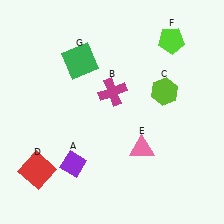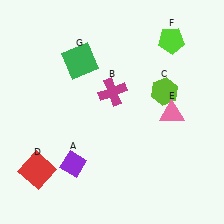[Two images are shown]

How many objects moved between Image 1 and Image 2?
1 object moved between the two images.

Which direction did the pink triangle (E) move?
The pink triangle (E) moved up.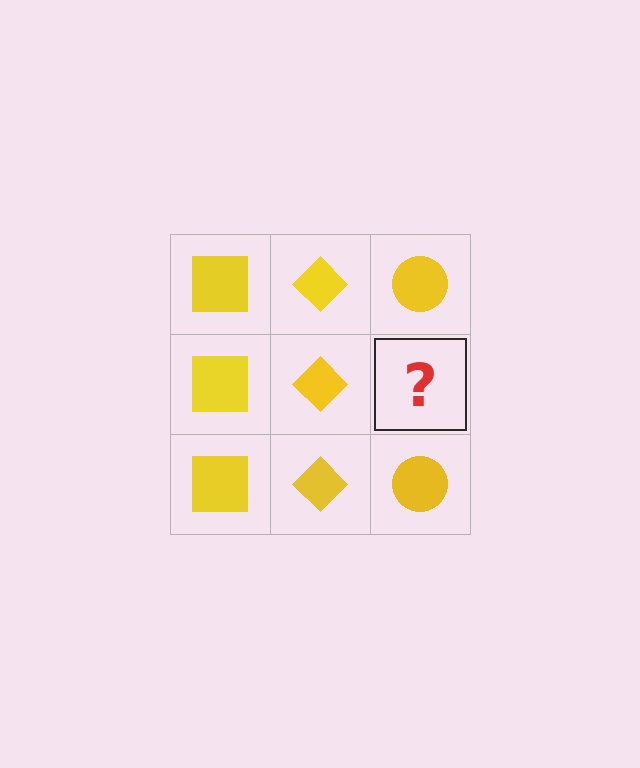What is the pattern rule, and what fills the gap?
The rule is that each column has a consistent shape. The gap should be filled with a yellow circle.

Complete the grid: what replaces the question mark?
The question mark should be replaced with a yellow circle.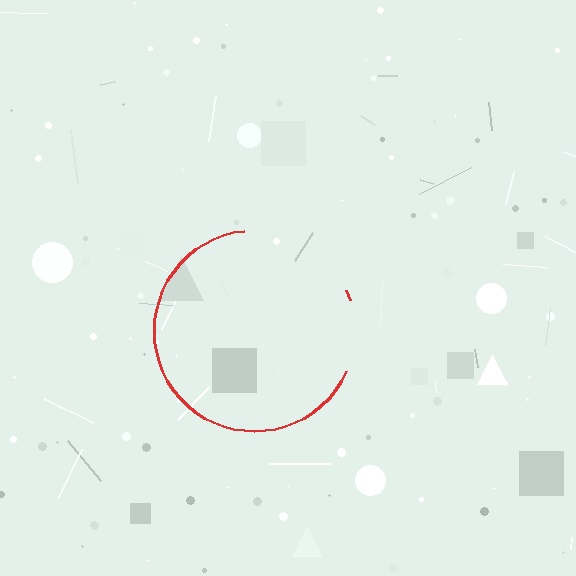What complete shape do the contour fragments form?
The contour fragments form a circle.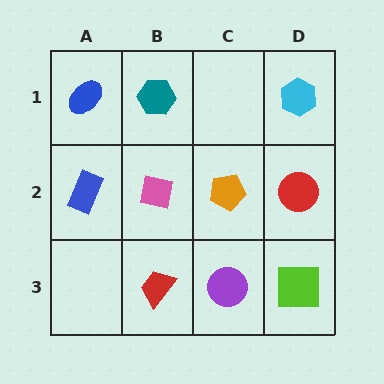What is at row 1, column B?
A teal hexagon.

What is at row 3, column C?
A purple circle.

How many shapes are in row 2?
4 shapes.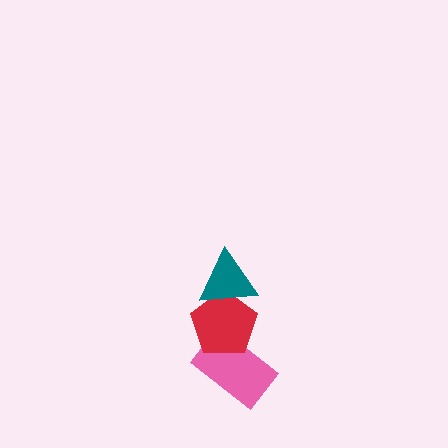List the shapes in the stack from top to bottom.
From top to bottom: the teal triangle, the red pentagon, the pink rectangle.